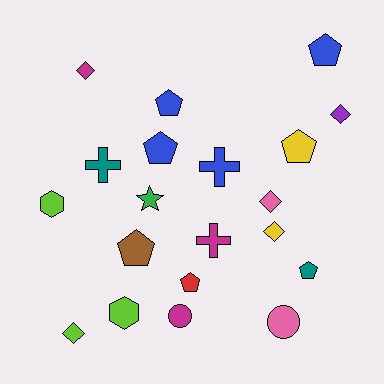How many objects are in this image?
There are 20 objects.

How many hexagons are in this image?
There are 2 hexagons.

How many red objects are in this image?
There is 1 red object.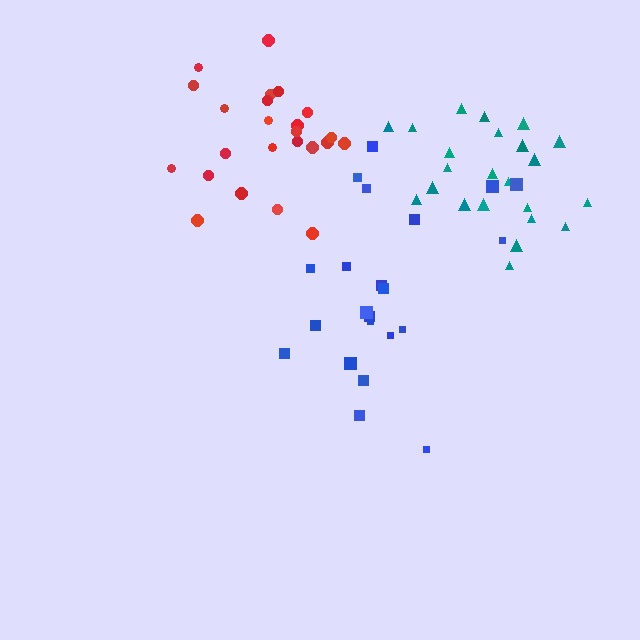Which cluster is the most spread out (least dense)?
Blue.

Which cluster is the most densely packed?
Red.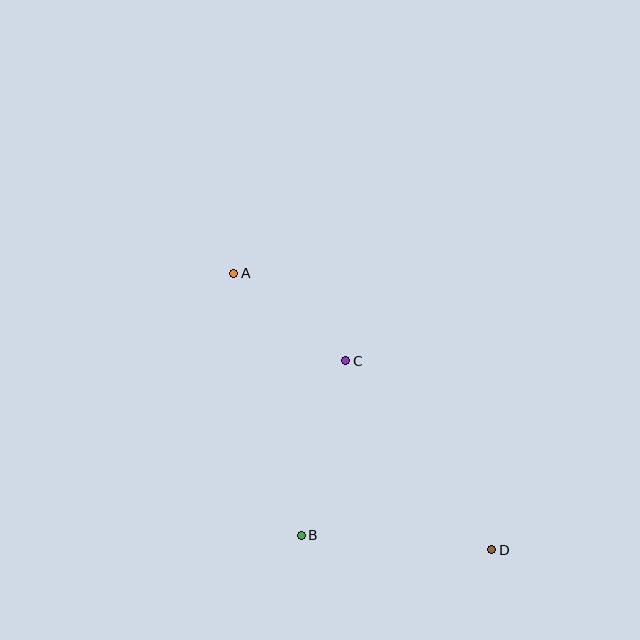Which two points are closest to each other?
Points A and C are closest to each other.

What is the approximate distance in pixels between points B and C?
The distance between B and C is approximately 180 pixels.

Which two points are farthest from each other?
Points A and D are farthest from each other.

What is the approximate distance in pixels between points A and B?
The distance between A and B is approximately 270 pixels.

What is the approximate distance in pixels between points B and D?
The distance between B and D is approximately 191 pixels.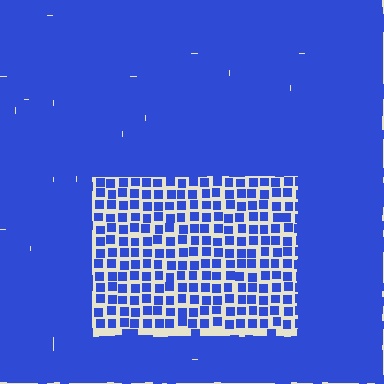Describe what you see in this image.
The image contains small blue elements arranged at two different densities. A rectangle-shaped region is visible where the elements are less densely packed than the surrounding area.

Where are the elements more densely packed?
The elements are more densely packed outside the rectangle boundary.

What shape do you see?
I see a rectangle.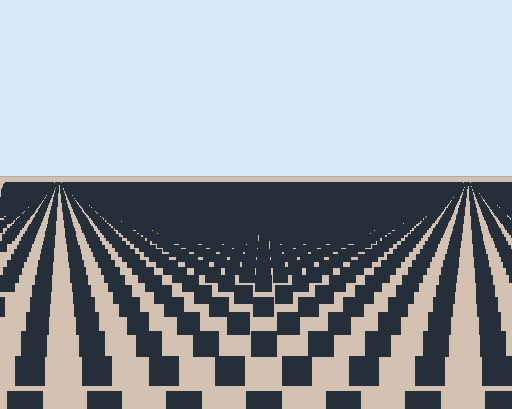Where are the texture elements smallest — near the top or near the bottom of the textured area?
Near the top.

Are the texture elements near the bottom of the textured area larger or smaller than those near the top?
Larger. Near the bottom, elements are closer to the viewer and appear at a bigger on-screen size.